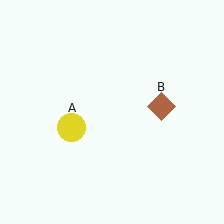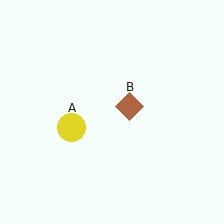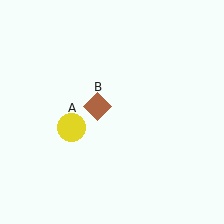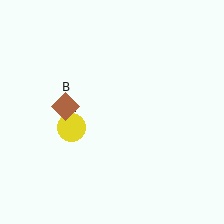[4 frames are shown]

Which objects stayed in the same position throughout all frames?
Yellow circle (object A) remained stationary.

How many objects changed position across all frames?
1 object changed position: brown diamond (object B).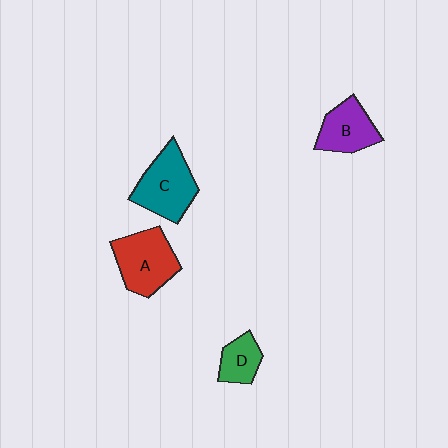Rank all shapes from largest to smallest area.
From largest to smallest: C (teal), A (red), B (purple), D (green).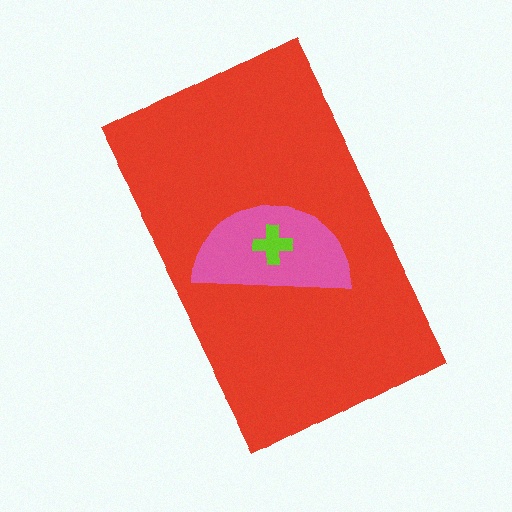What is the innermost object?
The lime cross.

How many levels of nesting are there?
3.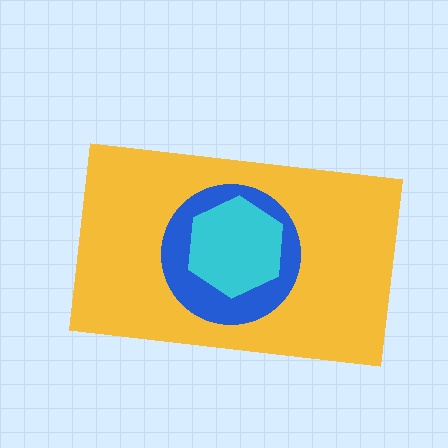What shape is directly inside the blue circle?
The cyan hexagon.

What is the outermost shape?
The yellow rectangle.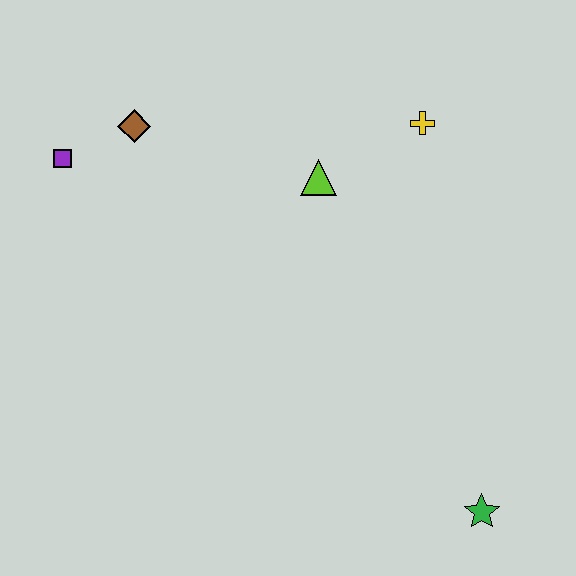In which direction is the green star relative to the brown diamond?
The green star is below the brown diamond.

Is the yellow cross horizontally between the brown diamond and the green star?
Yes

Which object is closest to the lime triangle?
The yellow cross is closest to the lime triangle.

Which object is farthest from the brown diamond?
The green star is farthest from the brown diamond.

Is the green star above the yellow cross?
No